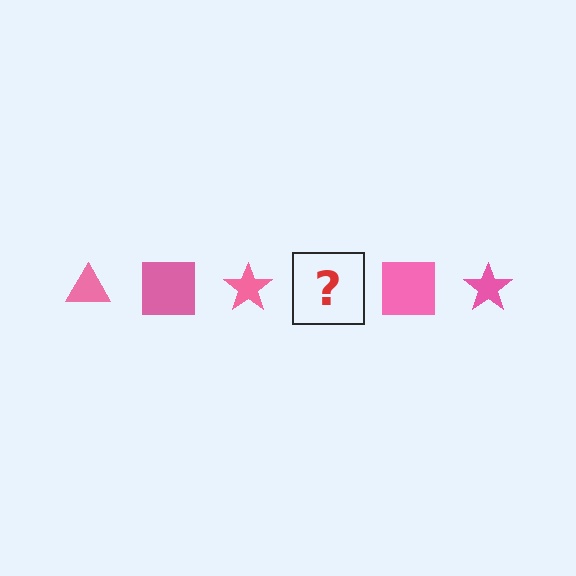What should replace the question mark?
The question mark should be replaced with a pink triangle.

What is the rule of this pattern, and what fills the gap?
The rule is that the pattern cycles through triangle, square, star shapes in pink. The gap should be filled with a pink triangle.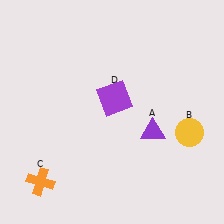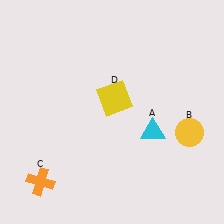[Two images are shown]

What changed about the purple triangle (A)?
In Image 1, A is purple. In Image 2, it changed to cyan.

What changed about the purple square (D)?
In Image 1, D is purple. In Image 2, it changed to yellow.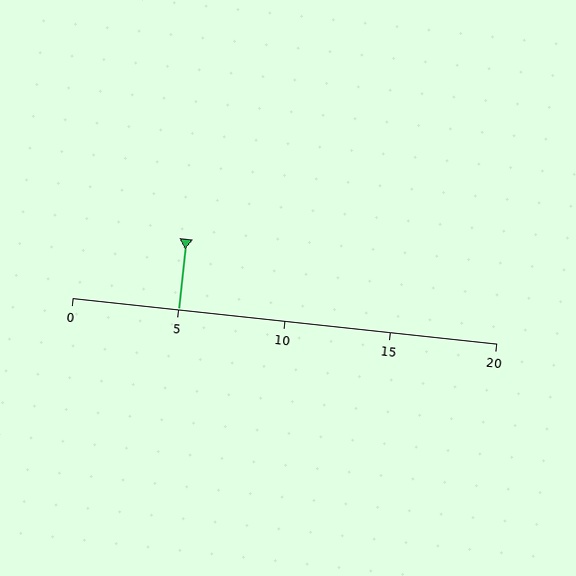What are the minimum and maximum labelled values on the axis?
The axis runs from 0 to 20.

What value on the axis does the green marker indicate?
The marker indicates approximately 5.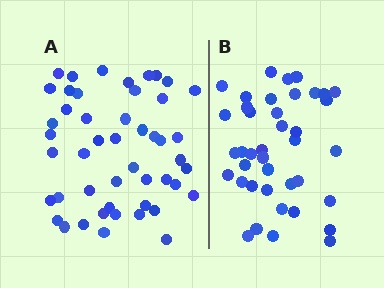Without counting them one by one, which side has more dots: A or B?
Region A (the left region) has more dots.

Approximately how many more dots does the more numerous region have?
Region A has roughly 8 or so more dots than region B.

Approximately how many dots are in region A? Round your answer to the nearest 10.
About 50 dots. (The exact count is 48, which rounds to 50.)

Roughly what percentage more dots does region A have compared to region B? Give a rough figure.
About 20% more.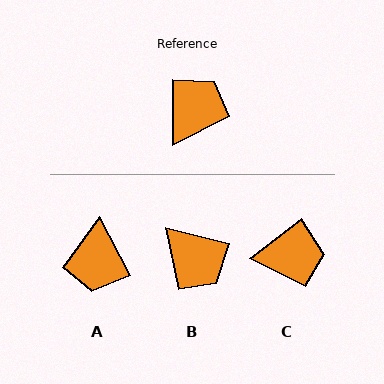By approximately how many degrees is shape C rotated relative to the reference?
Approximately 54 degrees clockwise.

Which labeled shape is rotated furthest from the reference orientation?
A, about 153 degrees away.